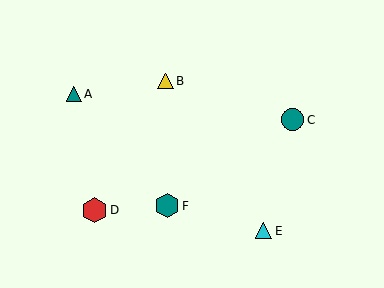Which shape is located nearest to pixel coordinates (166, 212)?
The teal hexagon (labeled F) at (167, 206) is nearest to that location.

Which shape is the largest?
The red hexagon (labeled D) is the largest.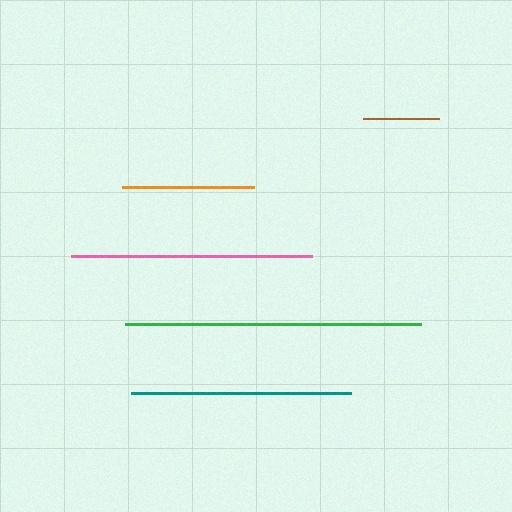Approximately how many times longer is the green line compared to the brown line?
The green line is approximately 3.9 times the length of the brown line.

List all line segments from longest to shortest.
From longest to shortest: green, pink, teal, orange, brown.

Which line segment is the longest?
The green line is the longest at approximately 297 pixels.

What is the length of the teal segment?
The teal segment is approximately 221 pixels long.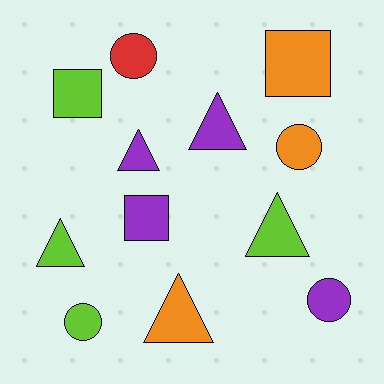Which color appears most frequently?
Purple, with 4 objects.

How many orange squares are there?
There is 1 orange square.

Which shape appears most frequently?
Triangle, with 5 objects.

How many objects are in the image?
There are 12 objects.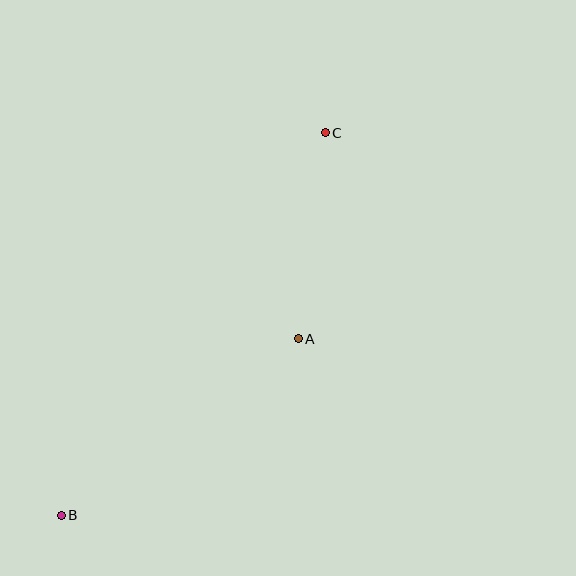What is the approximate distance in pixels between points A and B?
The distance between A and B is approximately 295 pixels.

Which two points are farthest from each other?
Points B and C are farthest from each other.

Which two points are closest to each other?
Points A and C are closest to each other.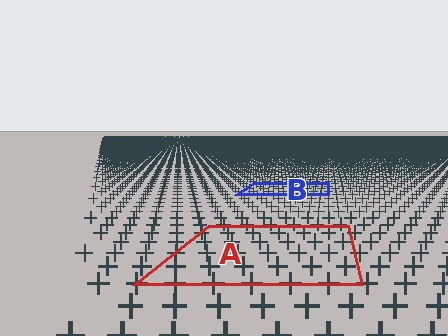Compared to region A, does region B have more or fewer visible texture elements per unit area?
Region B has more texture elements per unit area — they are packed more densely because it is farther away.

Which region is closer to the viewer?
Region A is closer. The texture elements there are larger and more spread out.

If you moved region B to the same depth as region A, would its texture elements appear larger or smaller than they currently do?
They would appear larger. At a closer depth, the same texture elements are projected at a bigger on-screen size.